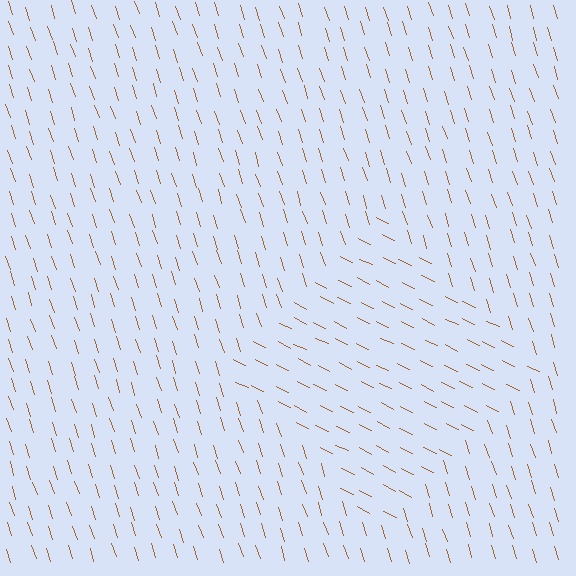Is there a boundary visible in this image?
Yes, there is a texture boundary formed by a change in line orientation.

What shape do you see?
I see a diamond.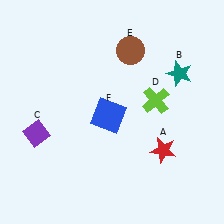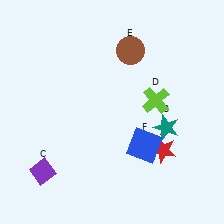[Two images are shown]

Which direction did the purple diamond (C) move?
The purple diamond (C) moved down.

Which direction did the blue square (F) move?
The blue square (F) moved right.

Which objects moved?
The objects that moved are: the teal star (B), the purple diamond (C), the blue square (F).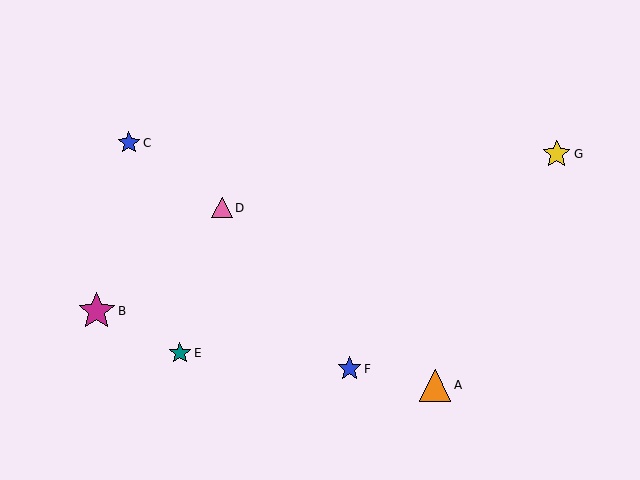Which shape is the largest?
The magenta star (labeled B) is the largest.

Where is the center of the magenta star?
The center of the magenta star is at (97, 311).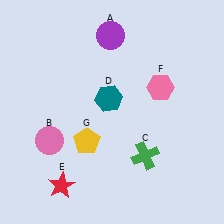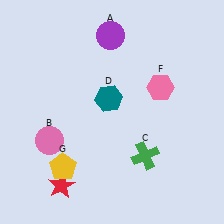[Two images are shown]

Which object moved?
The yellow pentagon (G) moved down.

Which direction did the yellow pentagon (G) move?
The yellow pentagon (G) moved down.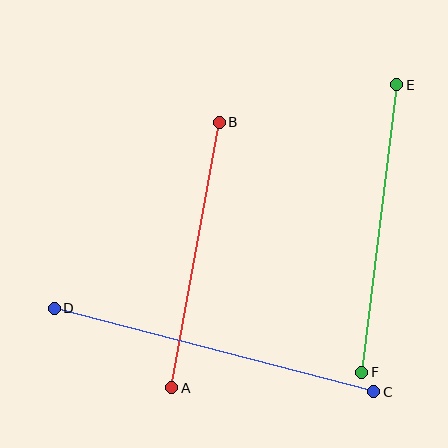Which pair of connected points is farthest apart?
Points C and D are farthest apart.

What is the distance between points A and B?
The distance is approximately 270 pixels.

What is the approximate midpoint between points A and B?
The midpoint is at approximately (195, 255) pixels.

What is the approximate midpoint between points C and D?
The midpoint is at approximately (214, 350) pixels.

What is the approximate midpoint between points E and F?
The midpoint is at approximately (379, 229) pixels.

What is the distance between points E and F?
The distance is approximately 290 pixels.